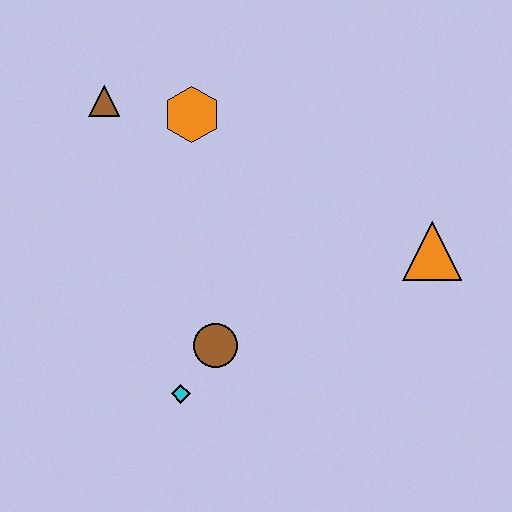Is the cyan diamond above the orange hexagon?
No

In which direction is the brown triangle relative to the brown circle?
The brown triangle is above the brown circle.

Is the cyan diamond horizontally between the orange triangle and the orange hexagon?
No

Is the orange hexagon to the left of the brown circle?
Yes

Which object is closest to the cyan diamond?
The brown circle is closest to the cyan diamond.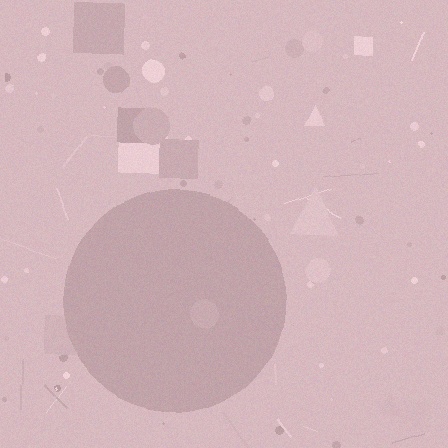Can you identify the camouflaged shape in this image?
The camouflaged shape is a circle.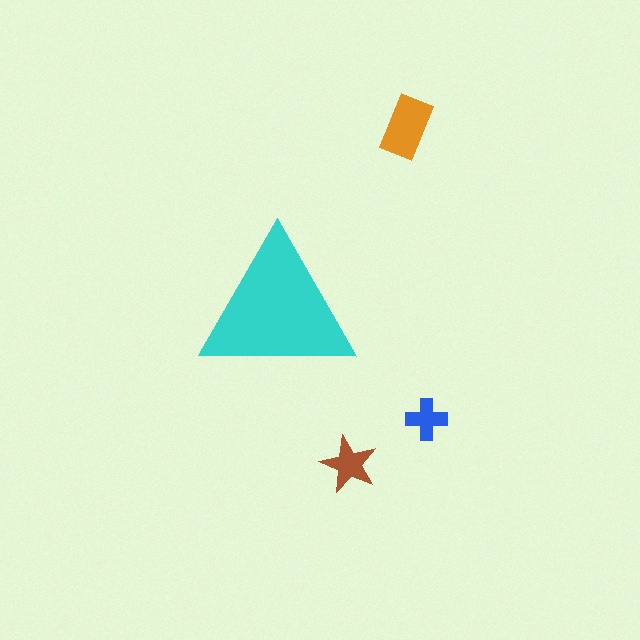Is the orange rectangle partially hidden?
No, the orange rectangle is fully visible.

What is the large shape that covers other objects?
A cyan triangle.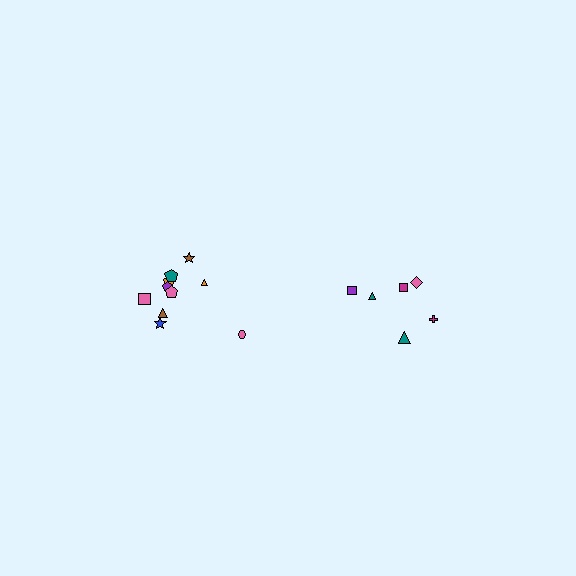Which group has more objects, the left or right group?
The left group.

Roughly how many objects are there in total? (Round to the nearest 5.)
Roughly 15 objects in total.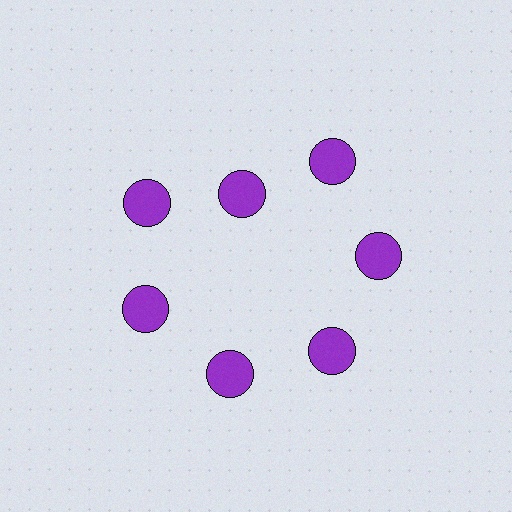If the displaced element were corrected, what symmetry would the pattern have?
It would have 7-fold rotational symmetry — the pattern would map onto itself every 51 degrees.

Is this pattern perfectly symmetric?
No. The 7 purple circles are arranged in a ring, but one element near the 12 o'clock position is pulled inward toward the center, breaking the 7-fold rotational symmetry.